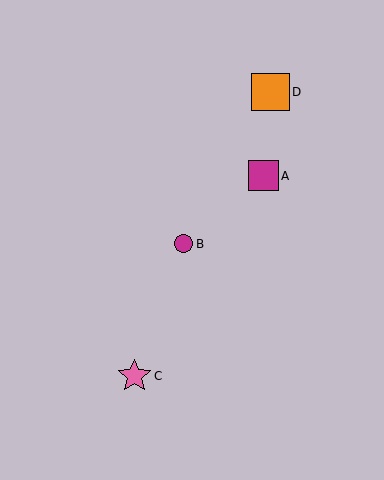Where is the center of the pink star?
The center of the pink star is at (134, 376).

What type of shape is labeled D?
Shape D is an orange square.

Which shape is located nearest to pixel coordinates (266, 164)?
The magenta square (labeled A) at (263, 176) is nearest to that location.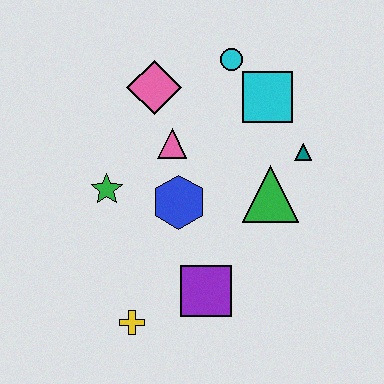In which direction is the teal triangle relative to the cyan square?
The teal triangle is below the cyan square.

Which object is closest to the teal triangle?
The green triangle is closest to the teal triangle.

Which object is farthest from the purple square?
The cyan circle is farthest from the purple square.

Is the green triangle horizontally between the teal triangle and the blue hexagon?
Yes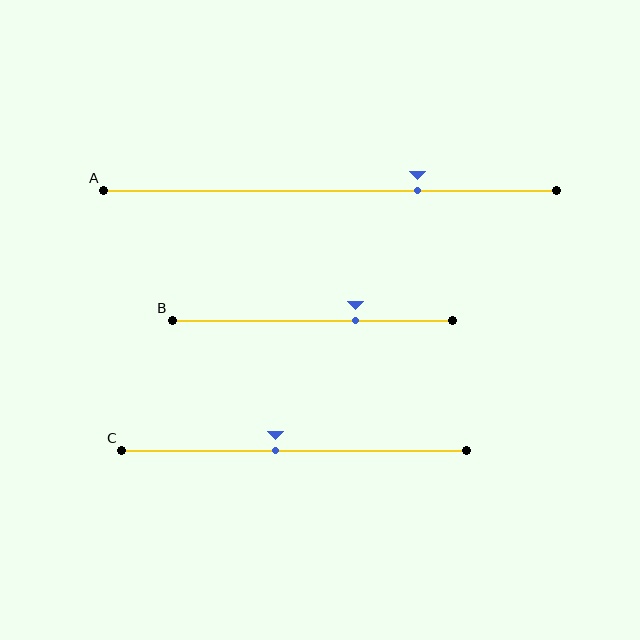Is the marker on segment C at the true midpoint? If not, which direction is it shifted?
No, the marker on segment C is shifted to the left by about 5% of the segment length.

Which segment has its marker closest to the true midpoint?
Segment C has its marker closest to the true midpoint.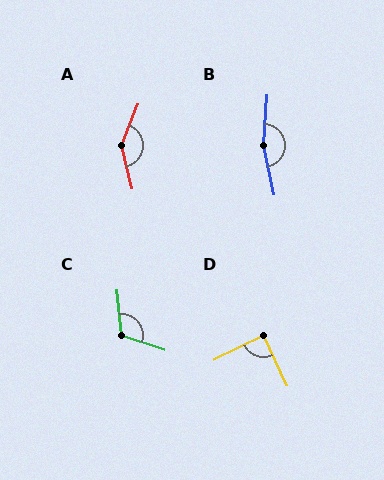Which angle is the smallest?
D, at approximately 88 degrees.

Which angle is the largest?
B, at approximately 163 degrees.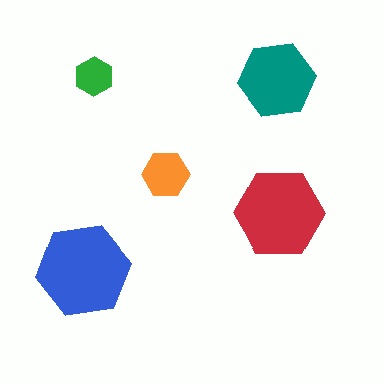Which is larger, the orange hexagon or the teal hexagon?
The teal one.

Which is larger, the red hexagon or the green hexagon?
The red one.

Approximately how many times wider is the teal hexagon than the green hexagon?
About 2 times wider.